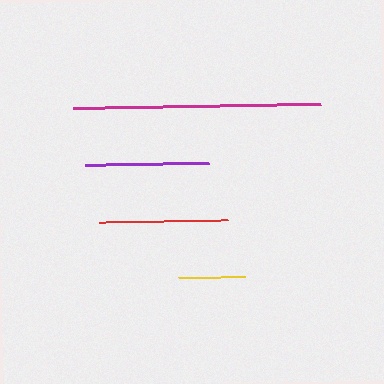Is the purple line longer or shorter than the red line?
The red line is longer than the purple line.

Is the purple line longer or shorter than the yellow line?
The purple line is longer than the yellow line.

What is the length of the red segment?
The red segment is approximately 129 pixels long.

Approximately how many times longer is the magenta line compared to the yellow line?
The magenta line is approximately 3.7 times the length of the yellow line.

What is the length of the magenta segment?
The magenta segment is approximately 248 pixels long.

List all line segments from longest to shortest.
From longest to shortest: magenta, red, purple, yellow.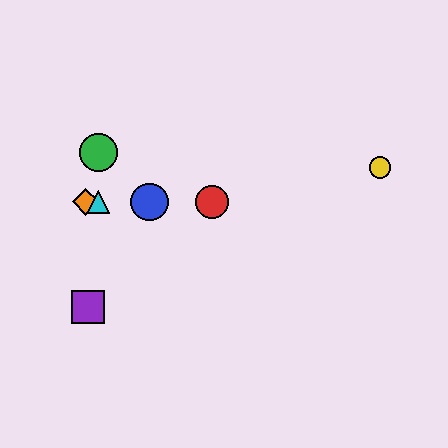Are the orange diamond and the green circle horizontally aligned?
No, the orange diamond is at y≈202 and the green circle is at y≈153.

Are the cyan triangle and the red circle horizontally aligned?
Yes, both are at y≈202.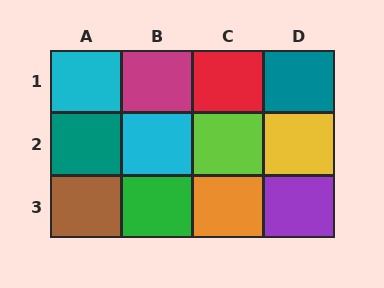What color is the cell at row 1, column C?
Red.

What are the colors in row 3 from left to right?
Brown, green, orange, purple.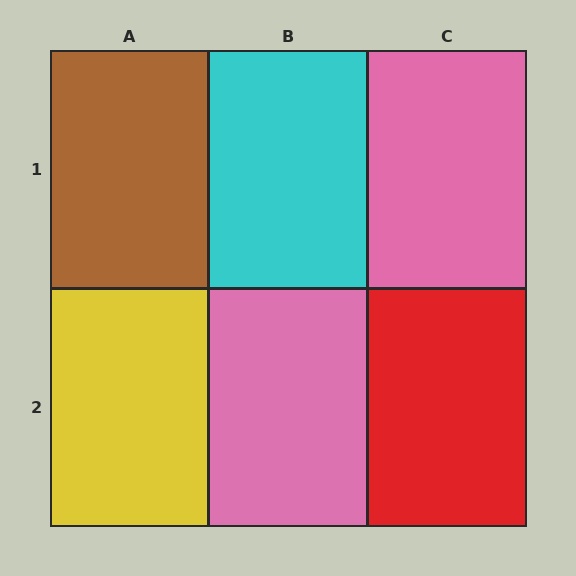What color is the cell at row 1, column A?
Brown.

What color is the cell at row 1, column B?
Cyan.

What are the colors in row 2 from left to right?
Yellow, pink, red.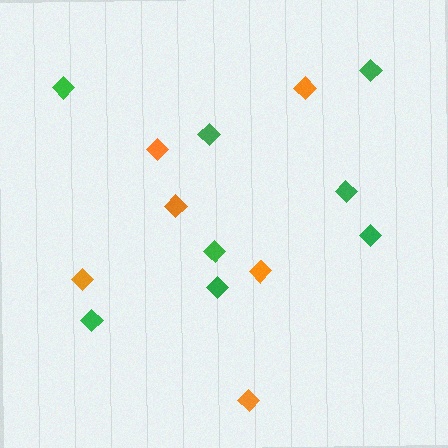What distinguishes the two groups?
There are 2 groups: one group of green diamonds (8) and one group of orange diamonds (6).